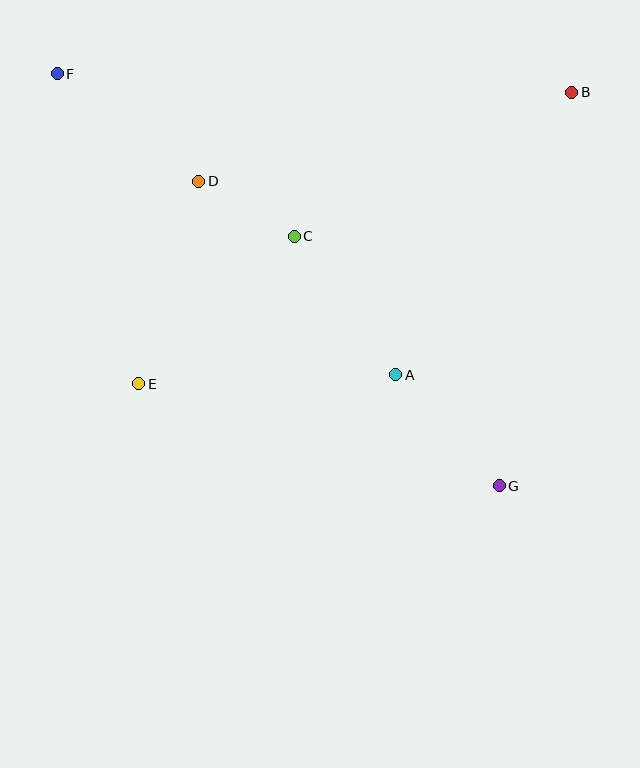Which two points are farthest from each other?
Points F and G are farthest from each other.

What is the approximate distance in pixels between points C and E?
The distance between C and E is approximately 214 pixels.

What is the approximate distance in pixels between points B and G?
The distance between B and G is approximately 400 pixels.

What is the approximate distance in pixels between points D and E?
The distance between D and E is approximately 211 pixels.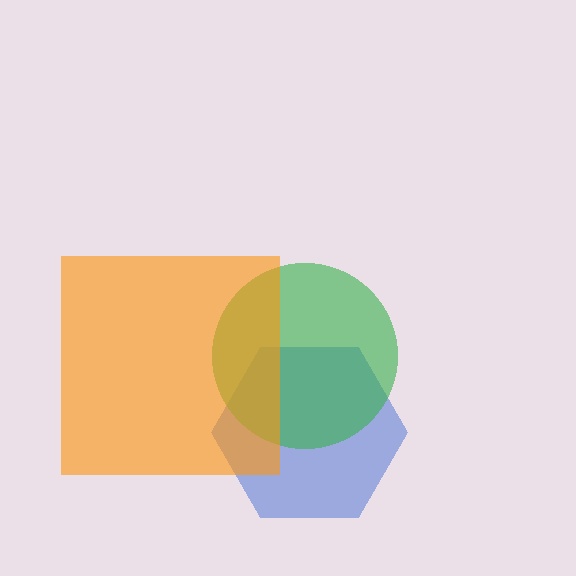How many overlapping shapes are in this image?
There are 3 overlapping shapes in the image.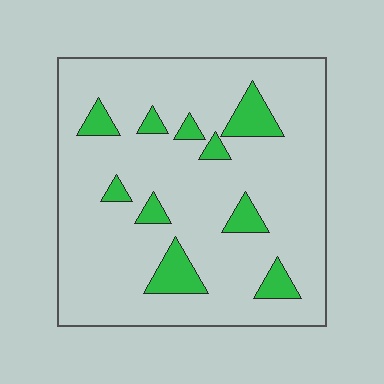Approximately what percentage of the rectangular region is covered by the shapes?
Approximately 15%.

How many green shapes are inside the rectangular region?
10.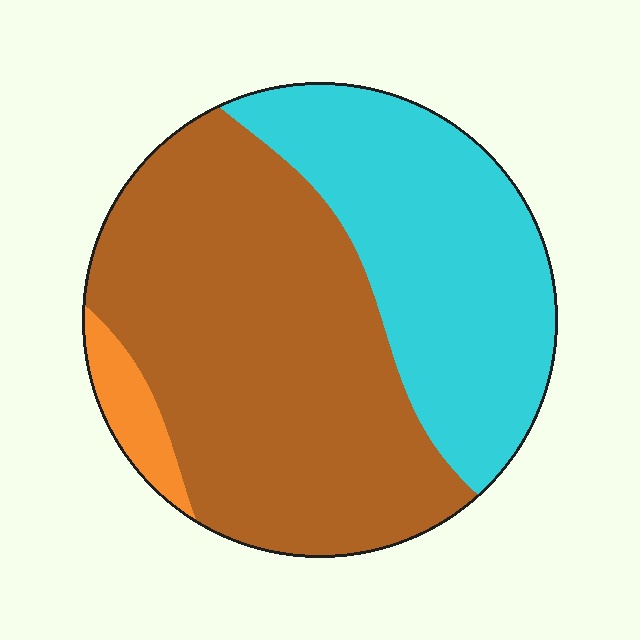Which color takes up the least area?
Orange, at roughly 5%.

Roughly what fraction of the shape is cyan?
Cyan covers roughly 35% of the shape.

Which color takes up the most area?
Brown, at roughly 60%.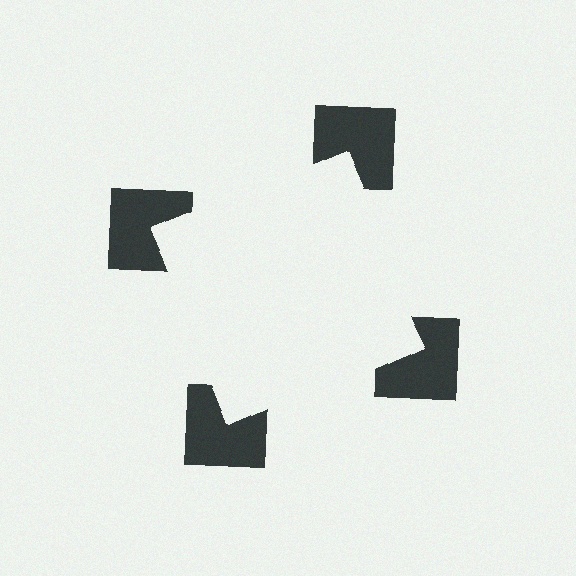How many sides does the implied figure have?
4 sides.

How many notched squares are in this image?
There are 4 — one at each vertex of the illusory square.